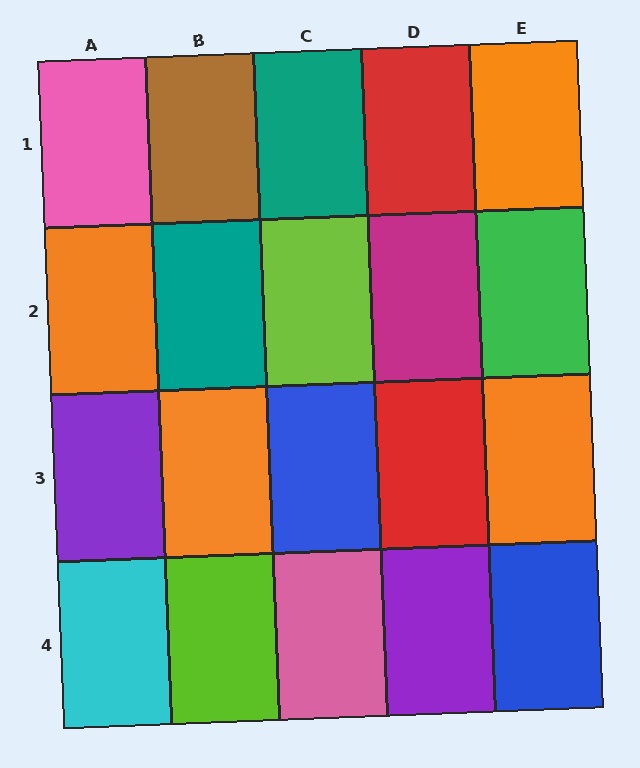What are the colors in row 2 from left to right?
Orange, teal, lime, magenta, green.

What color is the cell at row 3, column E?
Orange.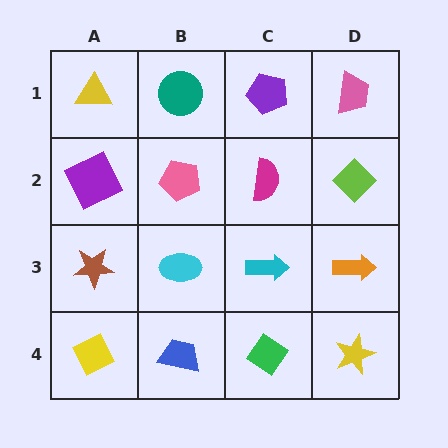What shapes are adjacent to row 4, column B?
A cyan ellipse (row 3, column B), a yellow diamond (row 4, column A), a green diamond (row 4, column C).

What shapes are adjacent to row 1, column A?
A purple square (row 2, column A), a teal circle (row 1, column B).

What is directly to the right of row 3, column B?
A cyan arrow.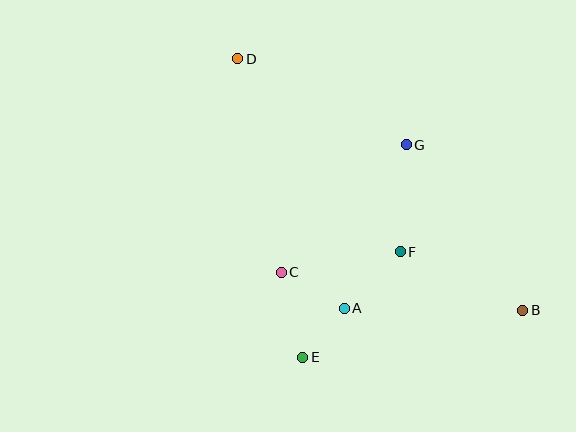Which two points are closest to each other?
Points A and E are closest to each other.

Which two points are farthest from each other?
Points B and D are farthest from each other.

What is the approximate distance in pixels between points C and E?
The distance between C and E is approximately 88 pixels.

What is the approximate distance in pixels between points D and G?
The distance between D and G is approximately 189 pixels.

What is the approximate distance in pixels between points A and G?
The distance between A and G is approximately 175 pixels.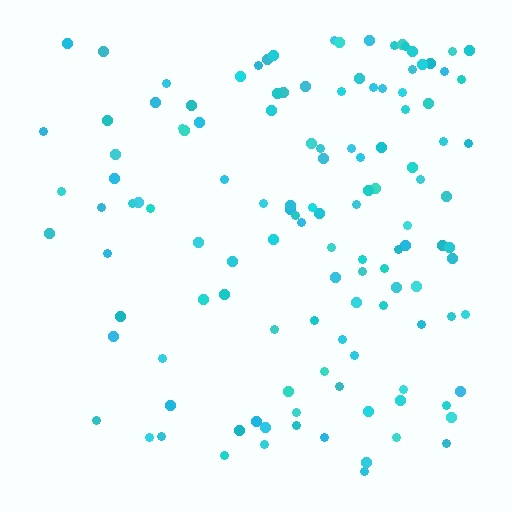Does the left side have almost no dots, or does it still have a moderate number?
Still a moderate number, just noticeably fewer than the right.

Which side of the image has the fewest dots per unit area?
The left.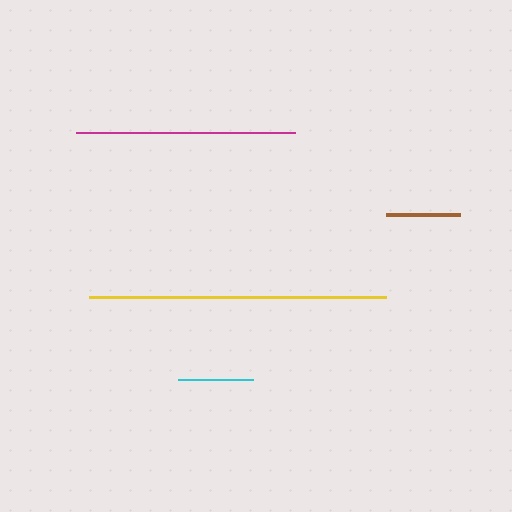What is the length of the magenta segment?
The magenta segment is approximately 219 pixels long.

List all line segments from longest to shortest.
From longest to shortest: yellow, magenta, cyan, brown.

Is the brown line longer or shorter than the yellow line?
The yellow line is longer than the brown line.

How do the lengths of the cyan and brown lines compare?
The cyan and brown lines are approximately the same length.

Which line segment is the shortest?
The brown line is the shortest at approximately 74 pixels.